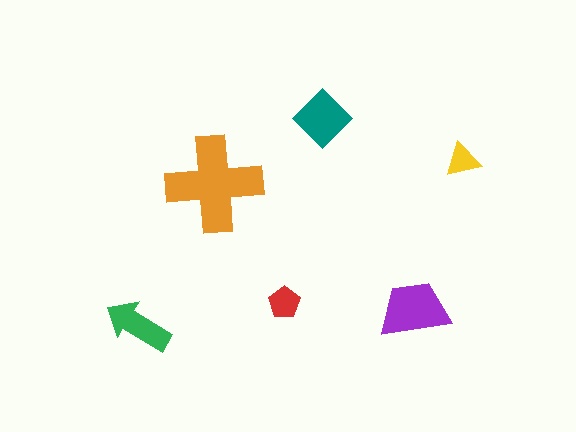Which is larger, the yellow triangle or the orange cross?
The orange cross.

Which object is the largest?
The orange cross.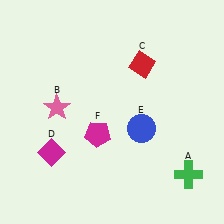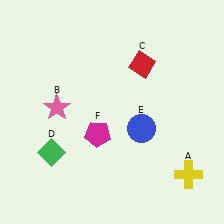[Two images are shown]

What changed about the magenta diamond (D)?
In Image 1, D is magenta. In Image 2, it changed to green.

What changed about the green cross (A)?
In Image 1, A is green. In Image 2, it changed to yellow.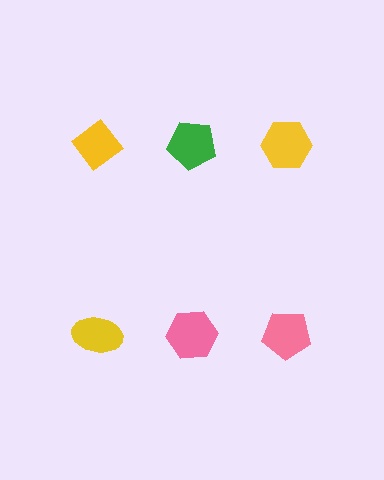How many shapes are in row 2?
3 shapes.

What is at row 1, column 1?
A yellow diamond.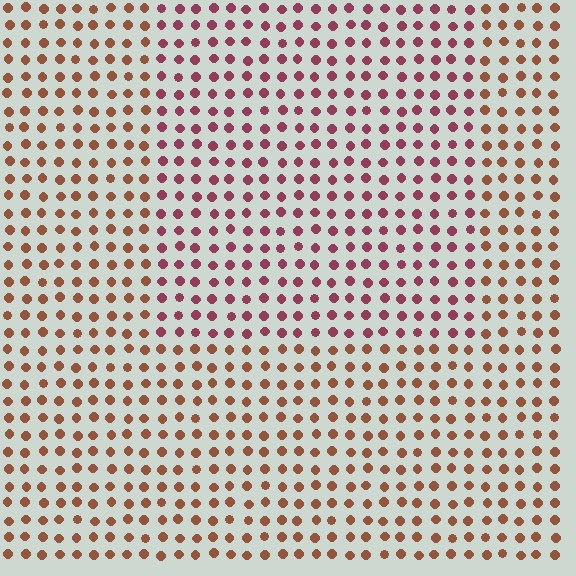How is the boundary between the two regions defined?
The boundary is defined purely by a slight shift in hue (about 39 degrees). Spacing, size, and orientation are identical on both sides.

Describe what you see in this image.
The image is filled with small brown elements in a uniform arrangement. A rectangle-shaped region is visible where the elements are tinted to a slightly different hue, forming a subtle color boundary.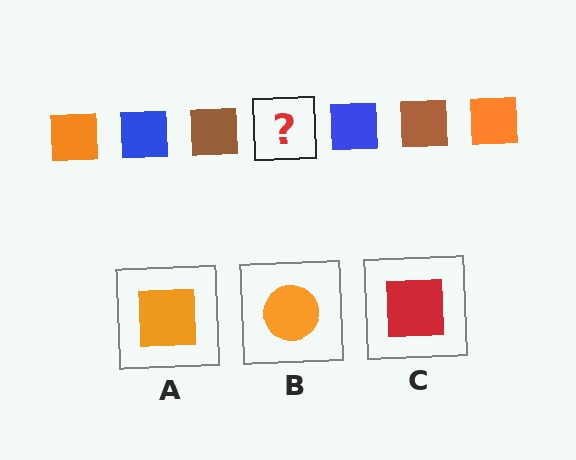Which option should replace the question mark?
Option A.